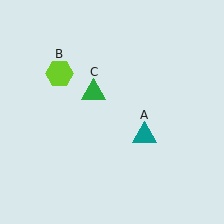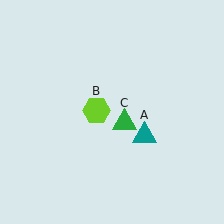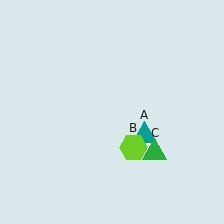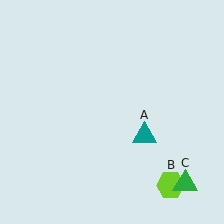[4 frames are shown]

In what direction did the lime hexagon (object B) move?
The lime hexagon (object B) moved down and to the right.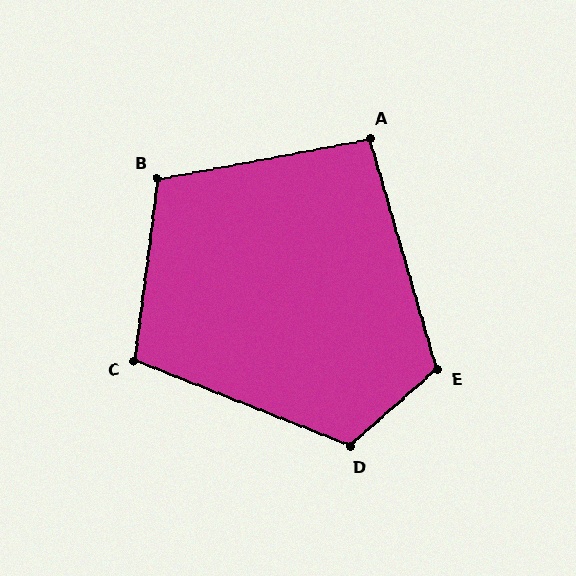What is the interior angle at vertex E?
Approximately 115 degrees (obtuse).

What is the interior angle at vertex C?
Approximately 104 degrees (obtuse).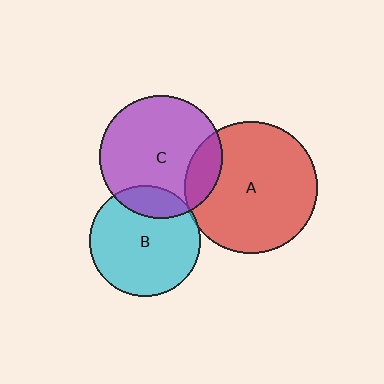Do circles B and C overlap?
Yes.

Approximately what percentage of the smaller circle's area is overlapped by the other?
Approximately 20%.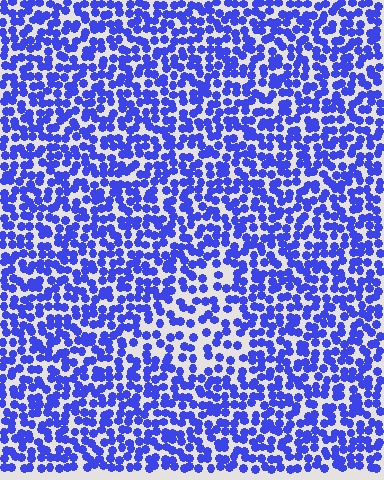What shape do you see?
I see a triangle.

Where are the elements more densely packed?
The elements are more densely packed outside the triangle boundary.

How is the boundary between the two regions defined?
The boundary is defined by a change in element density (approximately 1.7x ratio). All elements are the same color, size, and shape.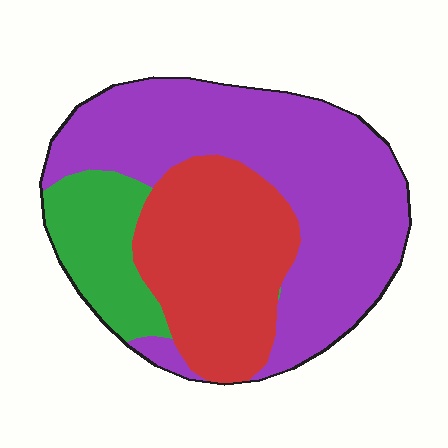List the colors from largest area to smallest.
From largest to smallest: purple, red, green.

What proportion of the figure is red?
Red covers 31% of the figure.